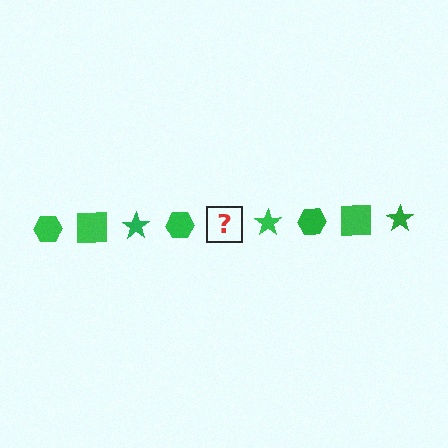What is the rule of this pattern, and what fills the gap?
The rule is that the pattern cycles through hexagon, square, star shapes in green. The gap should be filled with a green square.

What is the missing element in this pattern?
The missing element is a green square.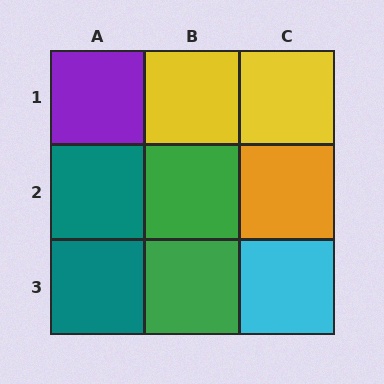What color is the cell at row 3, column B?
Green.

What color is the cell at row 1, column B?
Yellow.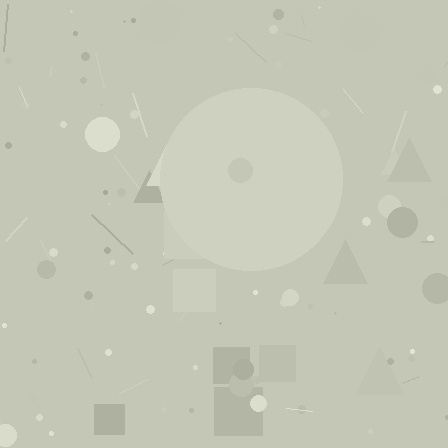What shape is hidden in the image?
A circle is hidden in the image.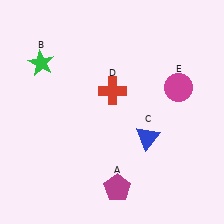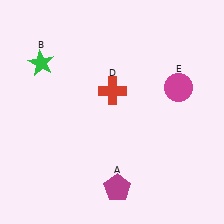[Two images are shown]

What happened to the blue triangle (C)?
The blue triangle (C) was removed in Image 2. It was in the bottom-right area of Image 1.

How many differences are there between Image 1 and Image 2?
There is 1 difference between the two images.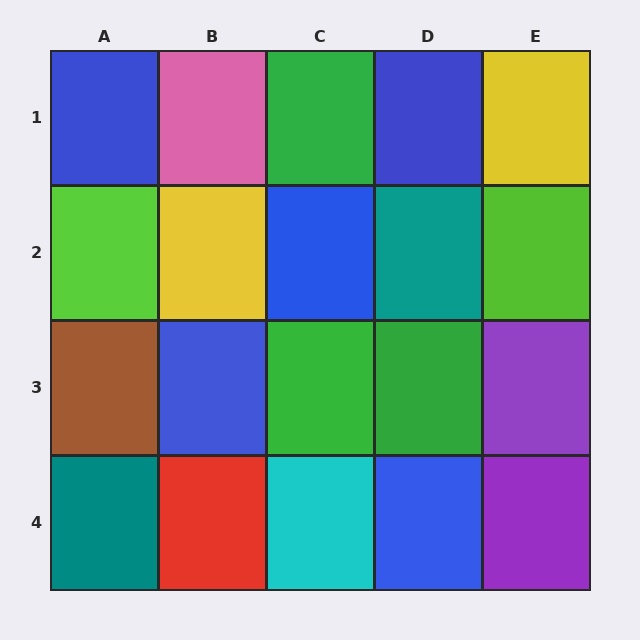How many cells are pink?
1 cell is pink.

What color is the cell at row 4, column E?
Purple.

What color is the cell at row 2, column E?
Lime.